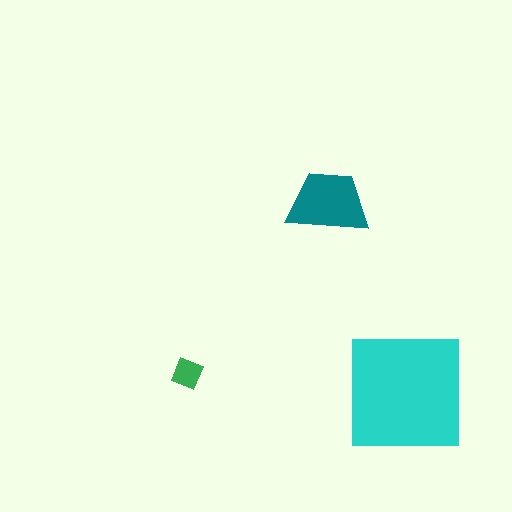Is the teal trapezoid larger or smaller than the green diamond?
Larger.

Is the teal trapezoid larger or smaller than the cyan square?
Smaller.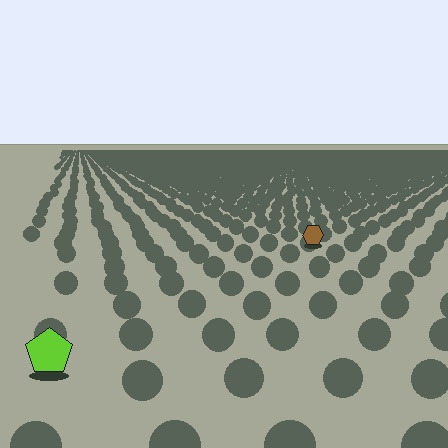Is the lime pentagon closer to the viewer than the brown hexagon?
Yes. The lime pentagon is closer — you can tell from the texture gradient: the ground texture is coarser near it.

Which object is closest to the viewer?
The lime pentagon is closest. The texture marks near it are larger and more spread out.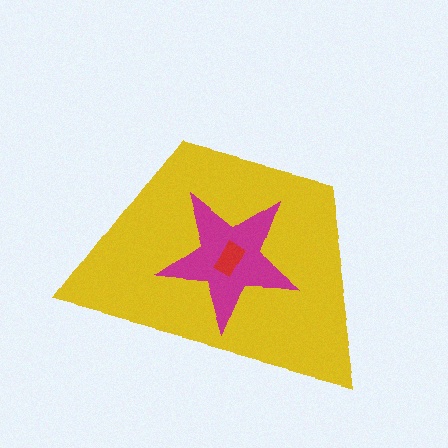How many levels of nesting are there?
3.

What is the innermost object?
The red rectangle.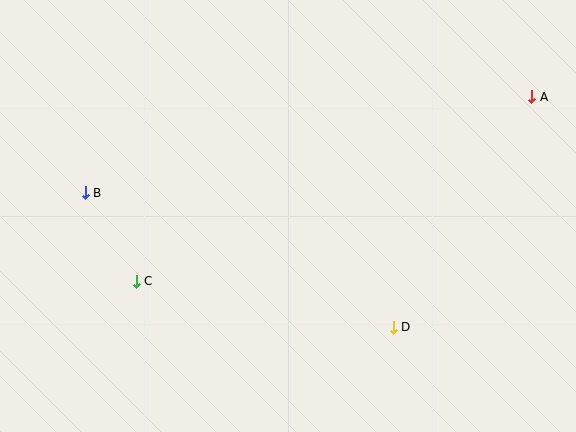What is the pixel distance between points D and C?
The distance between D and C is 261 pixels.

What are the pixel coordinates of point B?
Point B is at (85, 193).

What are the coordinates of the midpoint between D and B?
The midpoint between D and B is at (239, 260).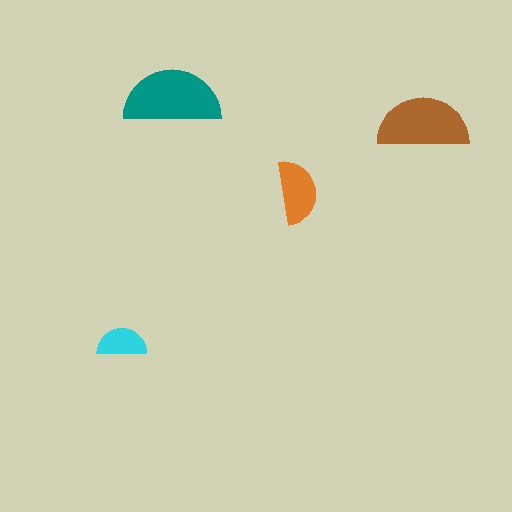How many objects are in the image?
There are 4 objects in the image.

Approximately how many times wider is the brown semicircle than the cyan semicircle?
About 2 times wider.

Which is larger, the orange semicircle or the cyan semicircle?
The orange one.